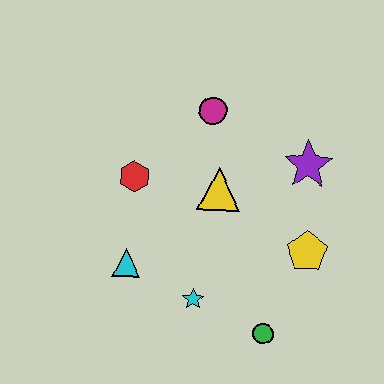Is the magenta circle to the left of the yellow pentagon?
Yes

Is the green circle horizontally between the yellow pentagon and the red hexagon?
Yes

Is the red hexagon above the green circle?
Yes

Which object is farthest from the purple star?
The cyan triangle is farthest from the purple star.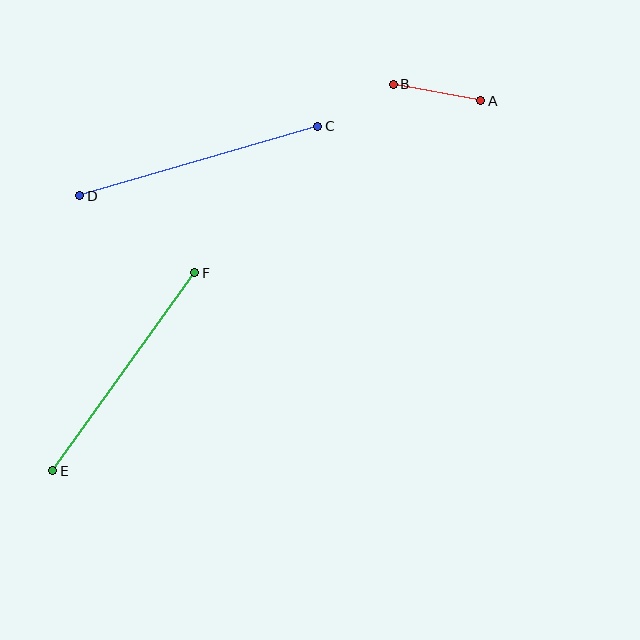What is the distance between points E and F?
The distance is approximately 244 pixels.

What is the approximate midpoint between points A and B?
The midpoint is at approximately (437, 93) pixels.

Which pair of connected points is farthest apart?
Points C and D are farthest apart.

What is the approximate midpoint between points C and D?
The midpoint is at approximately (199, 161) pixels.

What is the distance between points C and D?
The distance is approximately 248 pixels.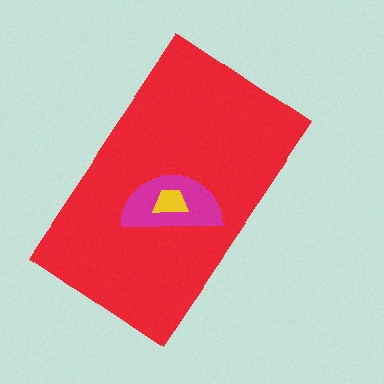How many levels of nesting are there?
3.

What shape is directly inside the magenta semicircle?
The yellow trapezoid.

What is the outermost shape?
The red rectangle.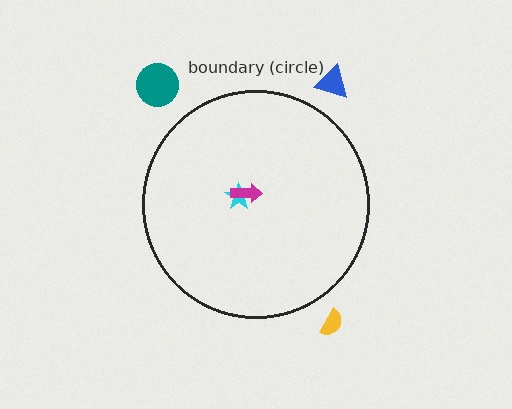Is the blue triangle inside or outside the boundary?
Outside.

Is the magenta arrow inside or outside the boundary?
Inside.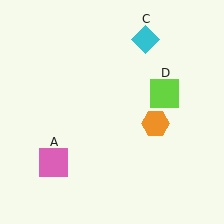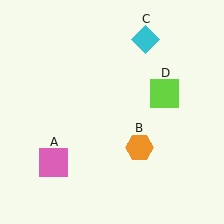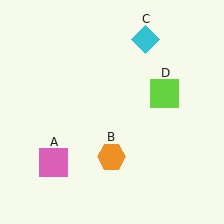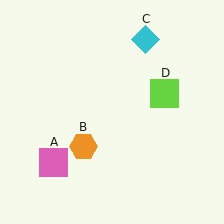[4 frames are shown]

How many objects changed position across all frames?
1 object changed position: orange hexagon (object B).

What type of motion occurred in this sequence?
The orange hexagon (object B) rotated clockwise around the center of the scene.